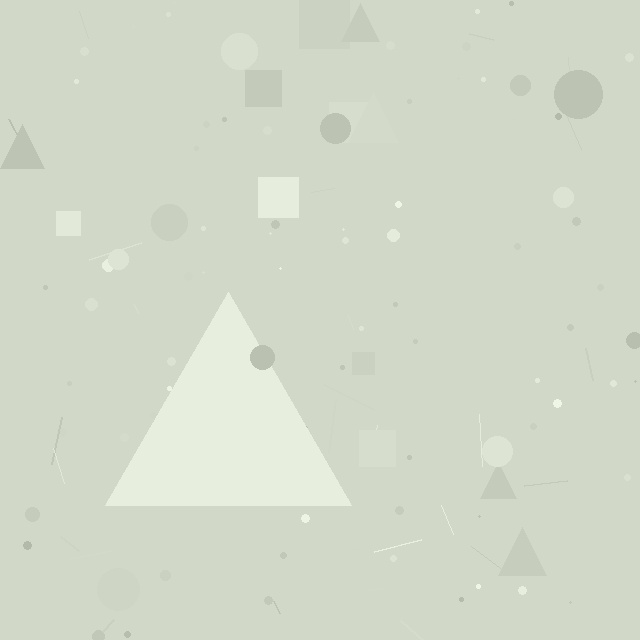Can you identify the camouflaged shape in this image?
The camouflaged shape is a triangle.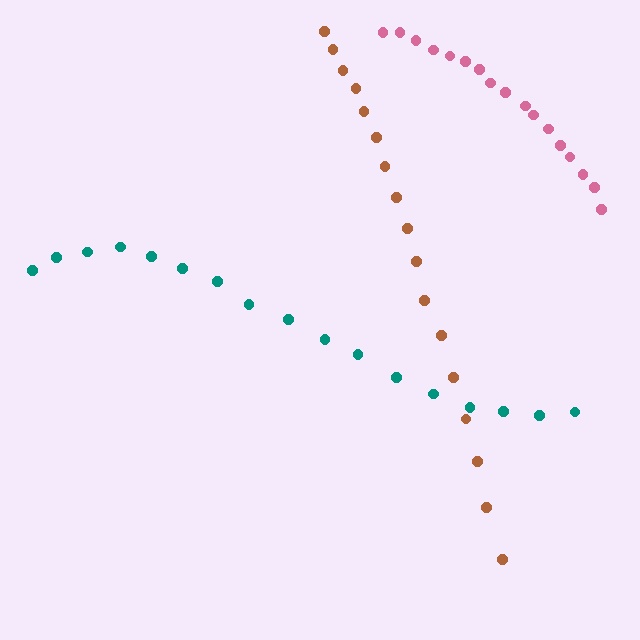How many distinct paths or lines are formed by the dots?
There are 3 distinct paths.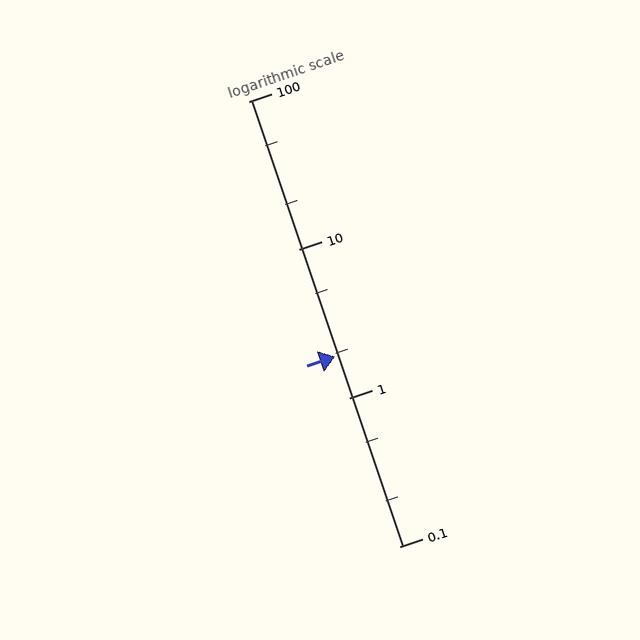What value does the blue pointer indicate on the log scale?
The pointer indicates approximately 1.9.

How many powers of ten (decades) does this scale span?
The scale spans 3 decades, from 0.1 to 100.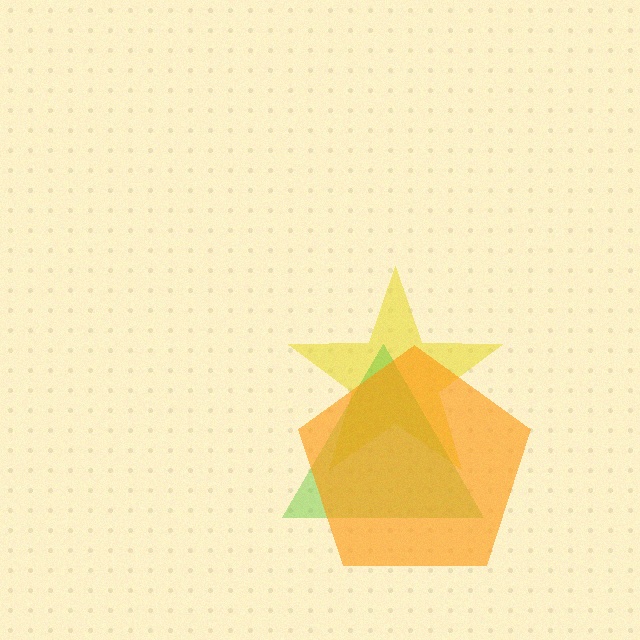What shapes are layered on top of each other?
The layered shapes are: a yellow star, a lime triangle, an orange pentagon.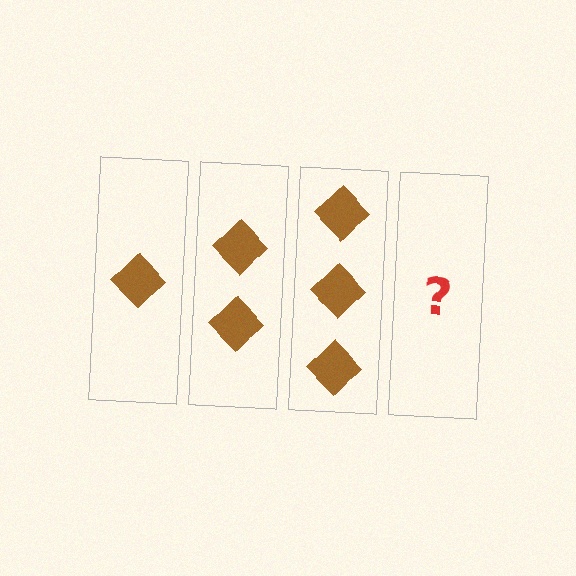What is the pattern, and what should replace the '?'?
The pattern is that each step adds one more diamond. The '?' should be 4 diamonds.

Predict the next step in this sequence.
The next step is 4 diamonds.